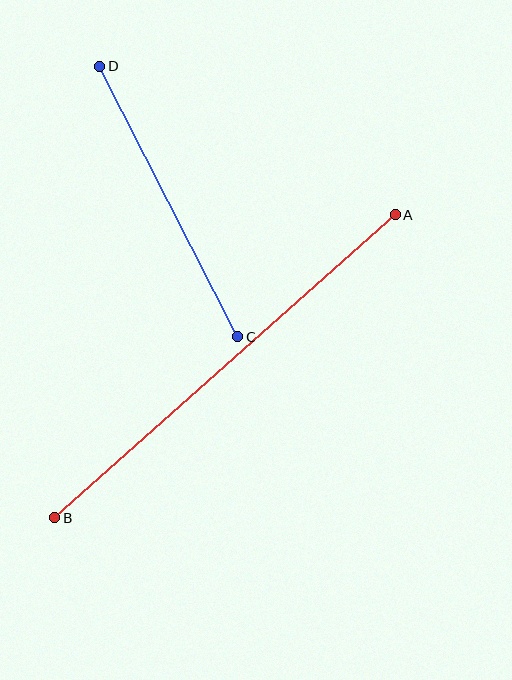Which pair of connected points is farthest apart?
Points A and B are farthest apart.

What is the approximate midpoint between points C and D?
The midpoint is at approximately (169, 201) pixels.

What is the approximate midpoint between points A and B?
The midpoint is at approximately (225, 366) pixels.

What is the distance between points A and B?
The distance is approximately 456 pixels.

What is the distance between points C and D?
The distance is approximately 303 pixels.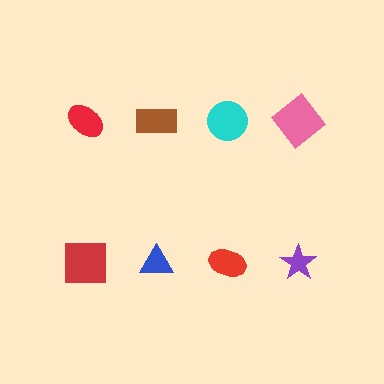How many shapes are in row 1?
4 shapes.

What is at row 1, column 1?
A red ellipse.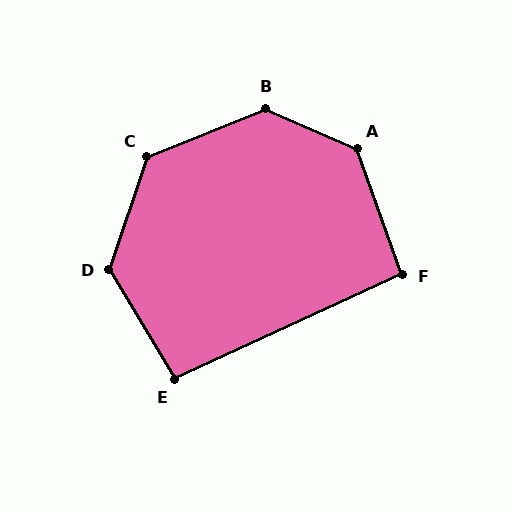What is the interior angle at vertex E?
Approximately 96 degrees (obtuse).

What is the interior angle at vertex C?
Approximately 131 degrees (obtuse).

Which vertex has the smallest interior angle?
F, at approximately 95 degrees.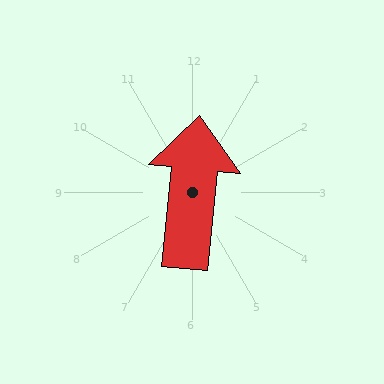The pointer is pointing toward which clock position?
Roughly 12 o'clock.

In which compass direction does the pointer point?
North.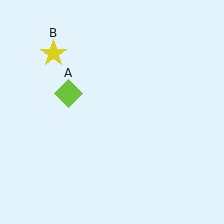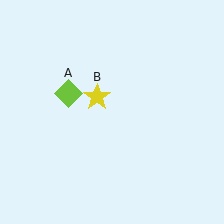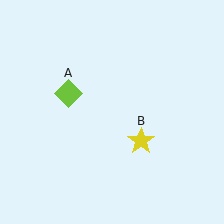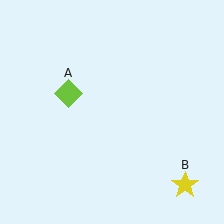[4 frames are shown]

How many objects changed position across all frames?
1 object changed position: yellow star (object B).